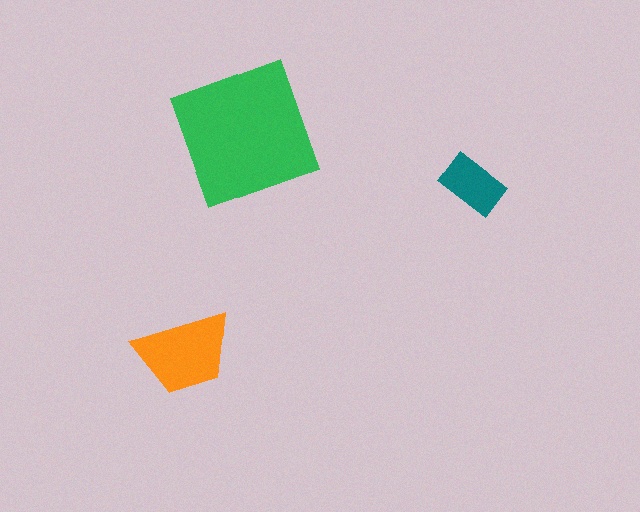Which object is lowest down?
The orange trapezoid is bottommost.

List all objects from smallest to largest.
The teal rectangle, the orange trapezoid, the green square.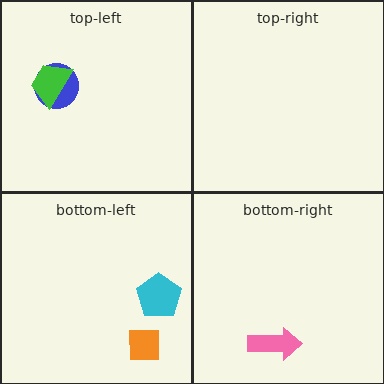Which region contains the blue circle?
The top-left region.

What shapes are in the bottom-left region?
The orange square, the cyan pentagon.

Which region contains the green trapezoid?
The top-left region.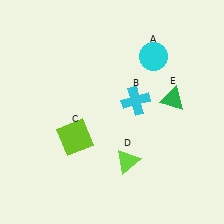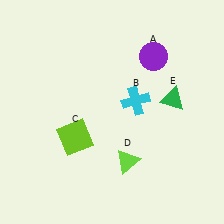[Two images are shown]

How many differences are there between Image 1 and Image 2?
There is 1 difference between the two images.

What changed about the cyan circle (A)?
In Image 1, A is cyan. In Image 2, it changed to purple.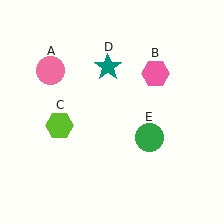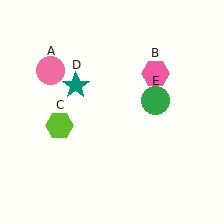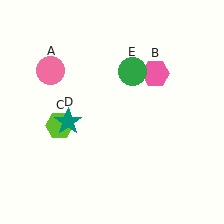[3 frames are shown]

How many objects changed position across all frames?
2 objects changed position: teal star (object D), green circle (object E).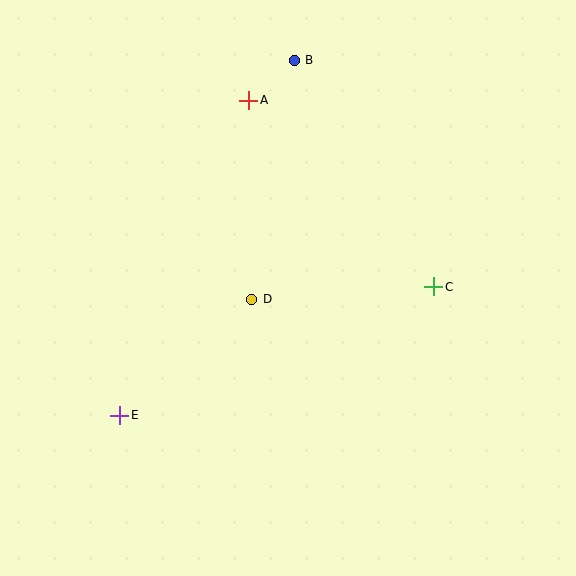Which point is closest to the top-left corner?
Point A is closest to the top-left corner.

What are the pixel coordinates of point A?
Point A is at (249, 100).